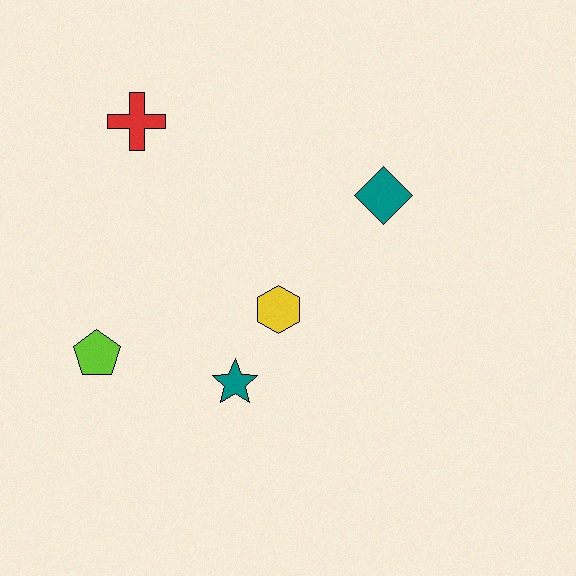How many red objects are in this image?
There is 1 red object.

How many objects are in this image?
There are 5 objects.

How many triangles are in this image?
There are no triangles.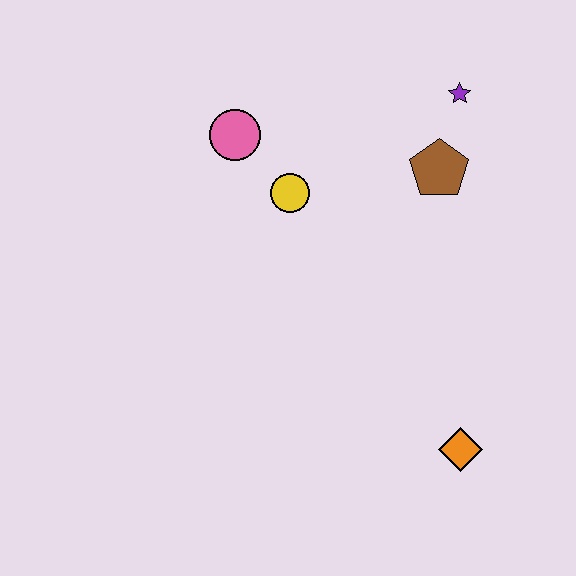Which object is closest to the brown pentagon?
The purple star is closest to the brown pentagon.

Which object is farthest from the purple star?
The orange diamond is farthest from the purple star.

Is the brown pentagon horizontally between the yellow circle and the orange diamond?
Yes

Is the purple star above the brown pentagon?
Yes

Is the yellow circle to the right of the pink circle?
Yes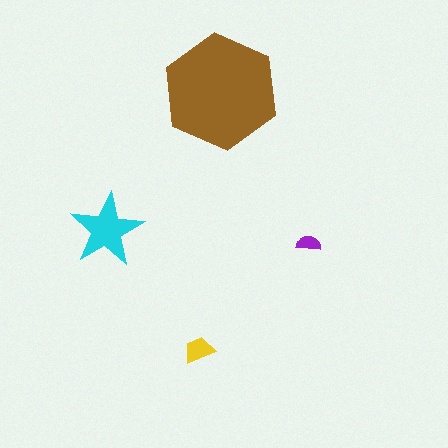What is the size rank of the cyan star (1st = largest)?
2nd.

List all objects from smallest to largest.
The purple semicircle, the yellow trapezoid, the cyan star, the brown hexagon.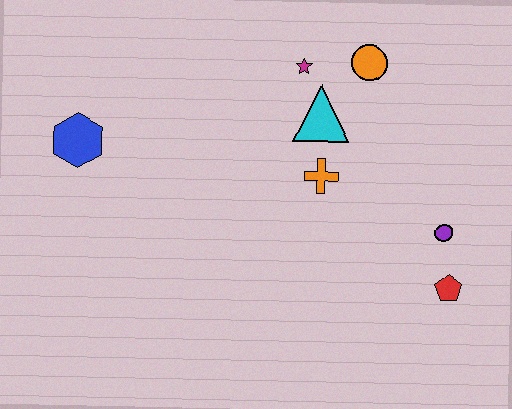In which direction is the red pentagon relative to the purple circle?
The red pentagon is below the purple circle.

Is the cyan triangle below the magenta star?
Yes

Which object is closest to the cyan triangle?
The magenta star is closest to the cyan triangle.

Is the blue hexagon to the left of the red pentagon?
Yes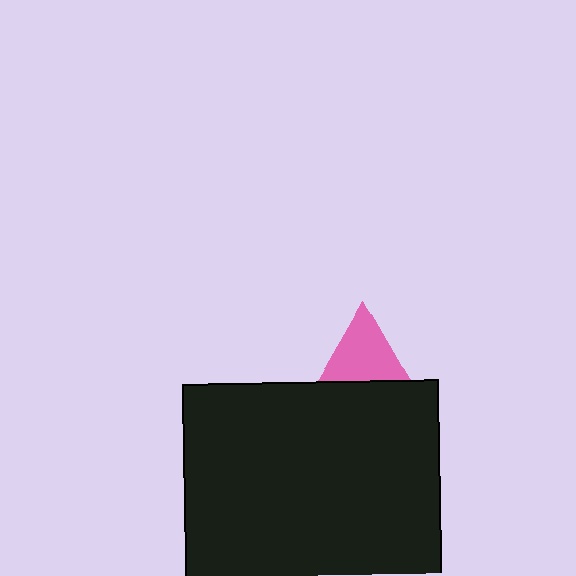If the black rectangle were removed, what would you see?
You would see the complete pink triangle.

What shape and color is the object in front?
The object in front is a black rectangle.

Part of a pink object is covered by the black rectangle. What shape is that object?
It is a triangle.